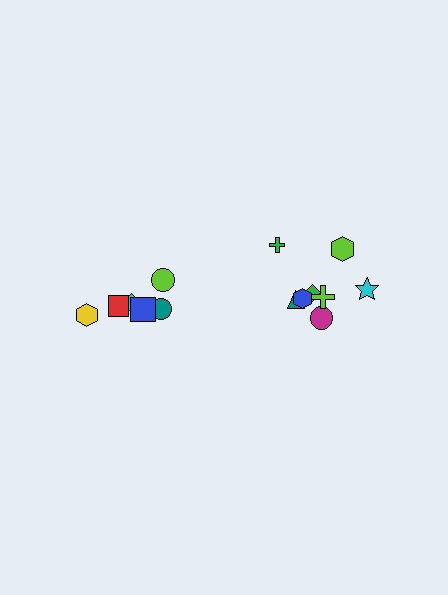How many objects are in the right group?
There are 8 objects.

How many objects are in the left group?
There are 6 objects.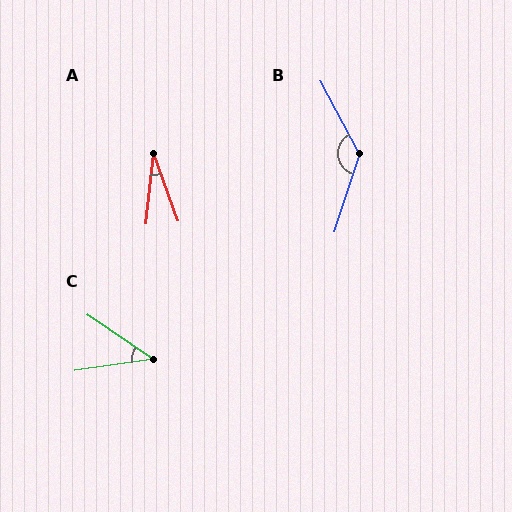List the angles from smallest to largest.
A (26°), C (43°), B (134°).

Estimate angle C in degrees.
Approximately 43 degrees.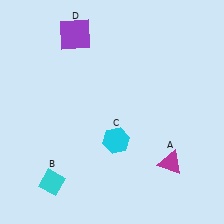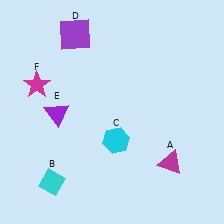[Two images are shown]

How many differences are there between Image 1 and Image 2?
There are 2 differences between the two images.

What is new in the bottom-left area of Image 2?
A purple triangle (E) was added in the bottom-left area of Image 2.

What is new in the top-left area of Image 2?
A magenta star (F) was added in the top-left area of Image 2.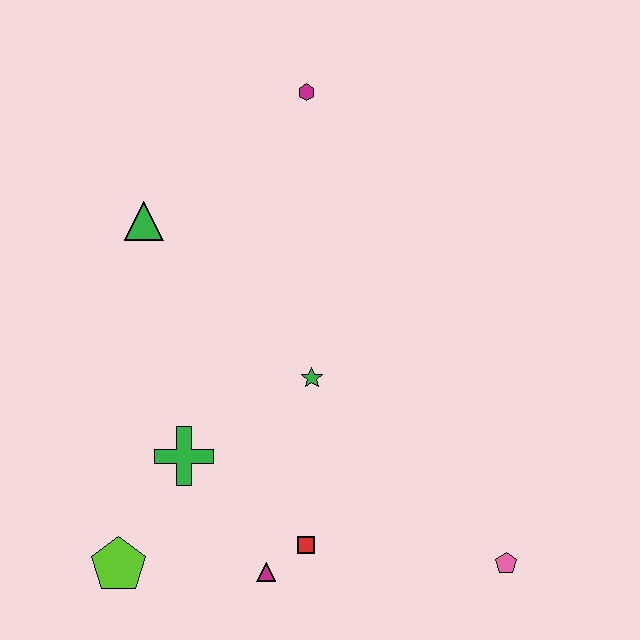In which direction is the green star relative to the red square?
The green star is above the red square.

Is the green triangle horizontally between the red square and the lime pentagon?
Yes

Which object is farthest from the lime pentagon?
The magenta hexagon is farthest from the lime pentagon.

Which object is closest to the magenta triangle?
The red square is closest to the magenta triangle.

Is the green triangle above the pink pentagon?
Yes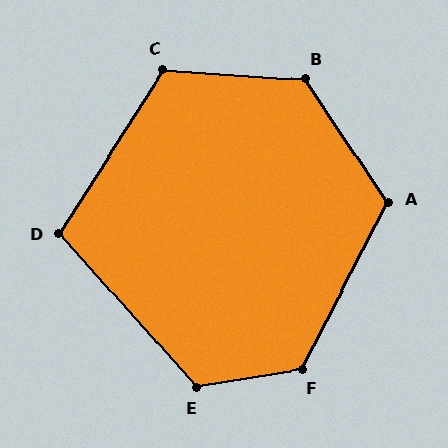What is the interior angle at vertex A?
Approximately 119 degrees (obtuse).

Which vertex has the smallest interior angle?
D, at approximately 106 degrees.